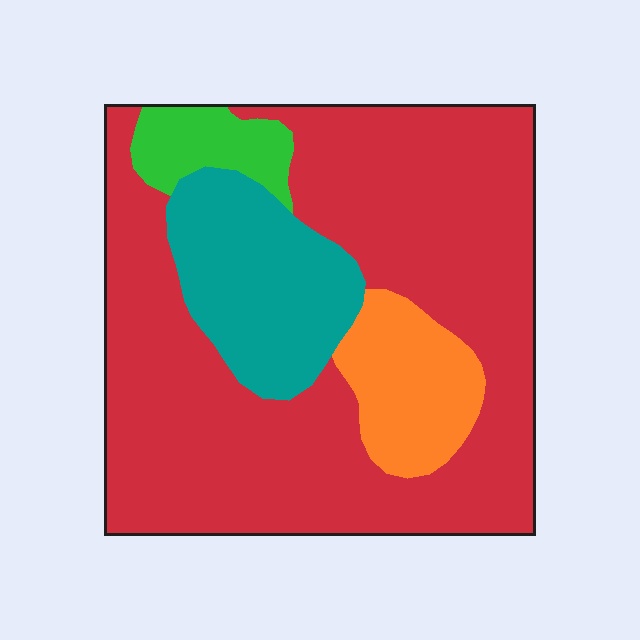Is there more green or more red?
Red.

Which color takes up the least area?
Green, at roughly 5%.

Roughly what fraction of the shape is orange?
Orange takes up about one tenth (1/10) of the shape.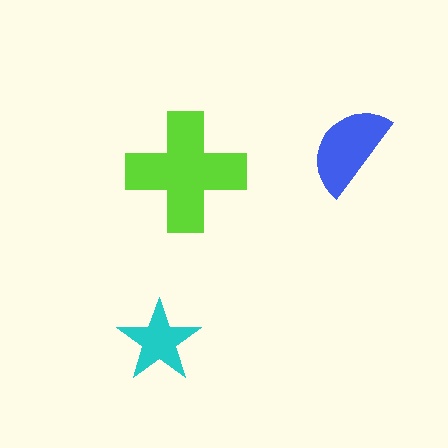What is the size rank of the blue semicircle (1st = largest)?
2nd.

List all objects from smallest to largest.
The cyan star, the blue semicircle, the lime cross.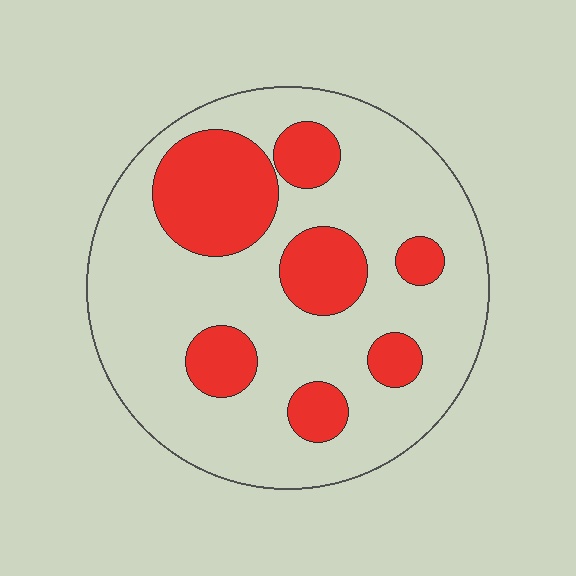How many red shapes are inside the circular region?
7.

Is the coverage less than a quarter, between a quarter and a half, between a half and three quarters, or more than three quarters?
Between a quarter and a half.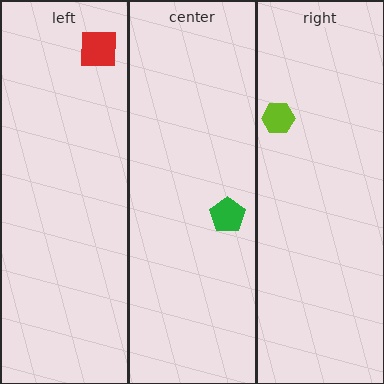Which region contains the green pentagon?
The center region.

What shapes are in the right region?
The lime hexagon.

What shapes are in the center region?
The green pentagon.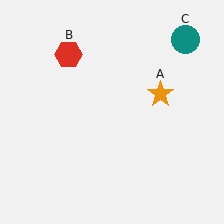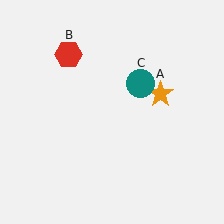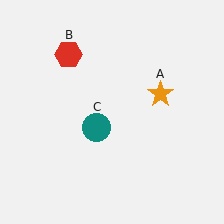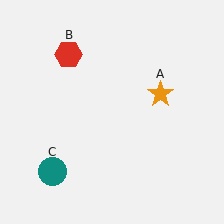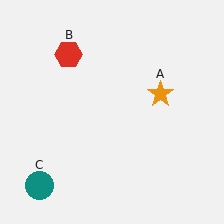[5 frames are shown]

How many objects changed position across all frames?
1 object changed position: teal circle (object C).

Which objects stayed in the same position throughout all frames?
Orange star (object A) and red hexagon (object B) remained stationary.